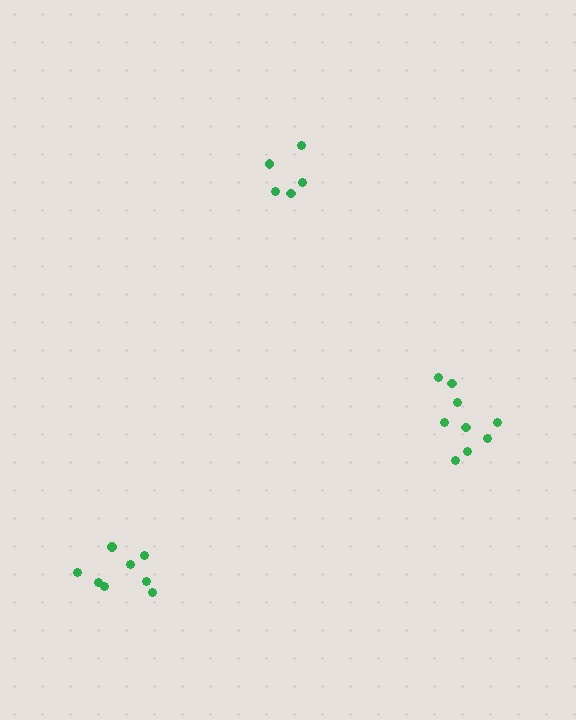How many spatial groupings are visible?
There are 3 spatial groupings.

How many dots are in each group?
Group 1: 5 dots, Group 2: 9 dots, Group 3: 8 dots (22 total).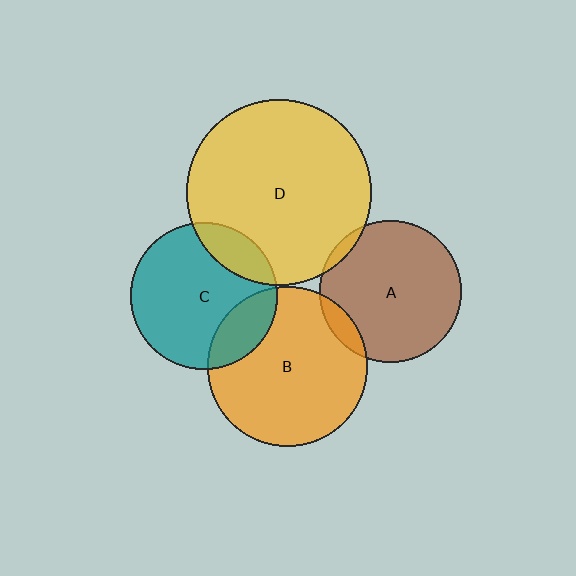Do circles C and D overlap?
Yes.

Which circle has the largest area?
Circle D (yellow).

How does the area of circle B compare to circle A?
Approximately 1.3 times.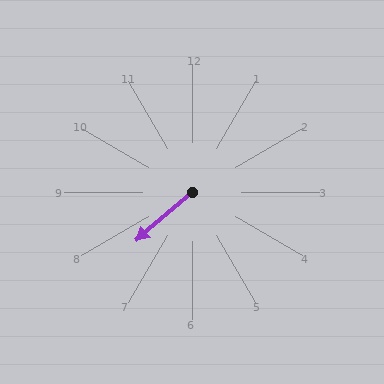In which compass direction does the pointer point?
Southwest.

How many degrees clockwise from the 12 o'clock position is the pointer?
Approximately 229 degrees.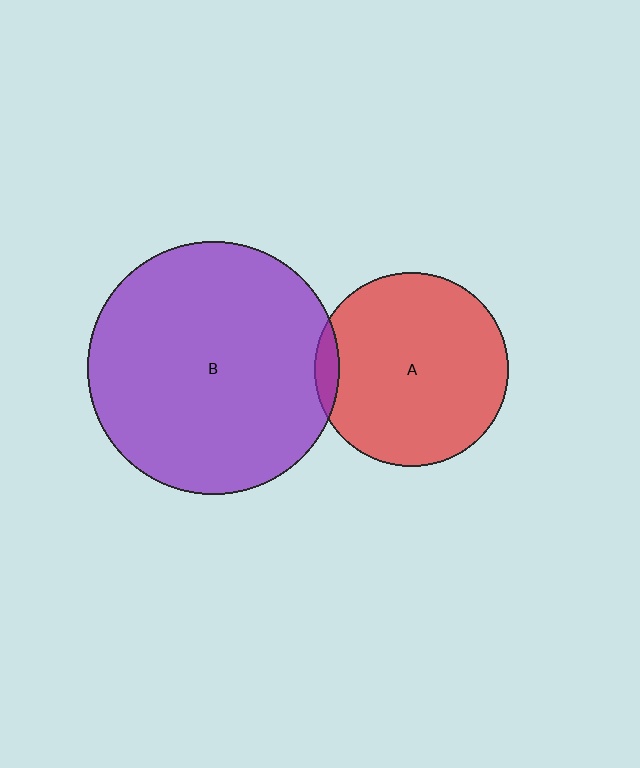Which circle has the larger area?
Circle B (purple).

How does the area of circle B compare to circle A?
Approximately 1.7 times.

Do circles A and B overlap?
Yes.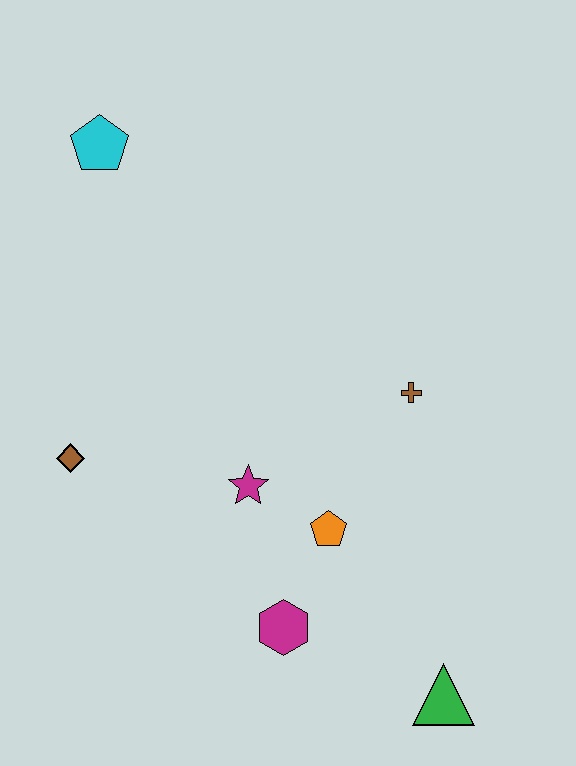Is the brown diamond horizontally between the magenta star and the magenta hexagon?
No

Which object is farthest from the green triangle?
The cyan pentagon is farthest from the green triangle.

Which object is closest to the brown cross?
The orange pentagon is closest to the brown cross.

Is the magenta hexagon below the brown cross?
Yes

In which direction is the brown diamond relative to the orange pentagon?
The brown diamond is to the left of the orange pentagon.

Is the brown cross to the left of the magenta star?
No